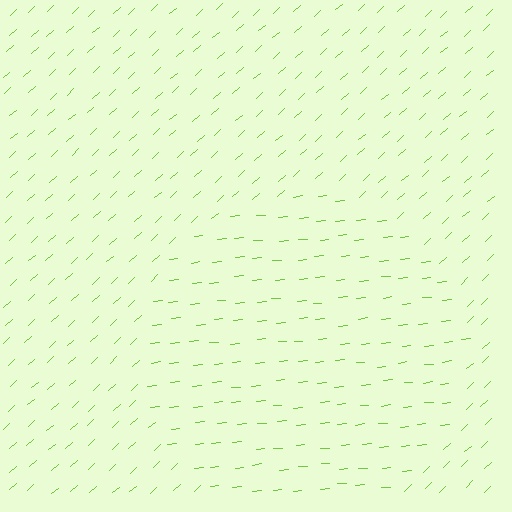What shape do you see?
I see a circle.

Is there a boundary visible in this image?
Yes, there is a texture boundary formed by a change in line orientation.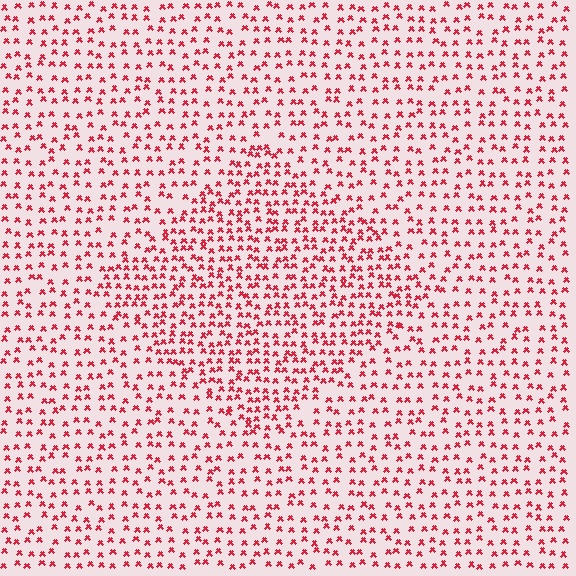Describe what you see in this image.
The image contains small red elements arranged at two different densities. A diamond-shaped region is visible where the elements are more densely packed than the surrounding area.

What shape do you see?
I see a diamond.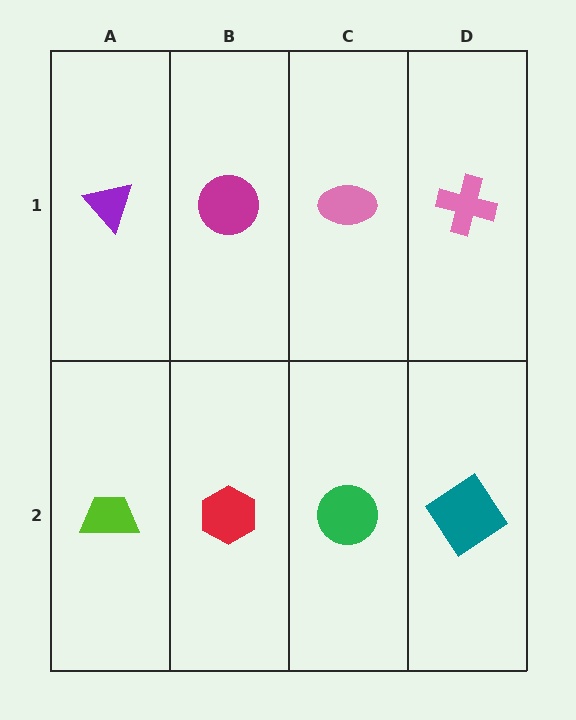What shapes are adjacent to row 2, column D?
A pink cross (row 1, column D), a green circle (row 2, column C).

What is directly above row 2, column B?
A magenta circle.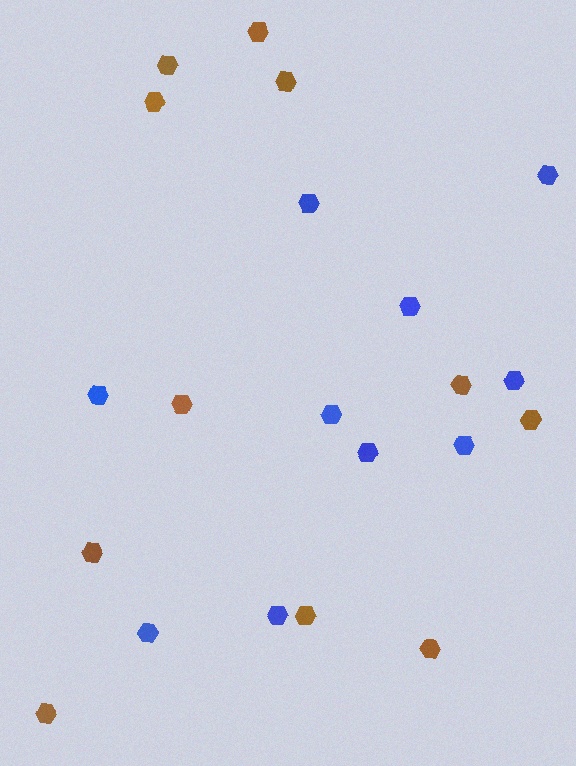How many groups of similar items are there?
There are 2 groups: one group of blue hexagons (10) and one group of brown hexagons (11).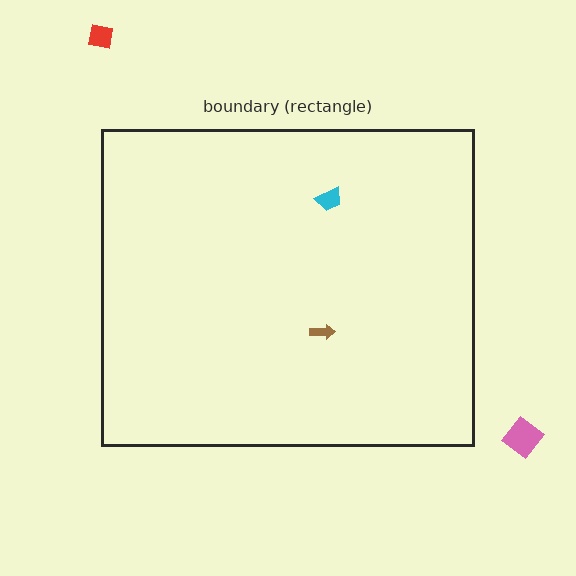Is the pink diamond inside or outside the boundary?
Outside.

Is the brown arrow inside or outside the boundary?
Inside.